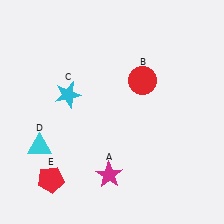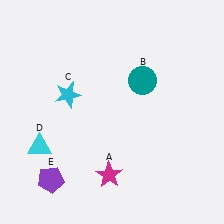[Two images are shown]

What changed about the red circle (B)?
In Image 1, B is red. In Image 2, it changed to teal.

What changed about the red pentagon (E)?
In Image 1, E is red. In Image 2, it changed to purple.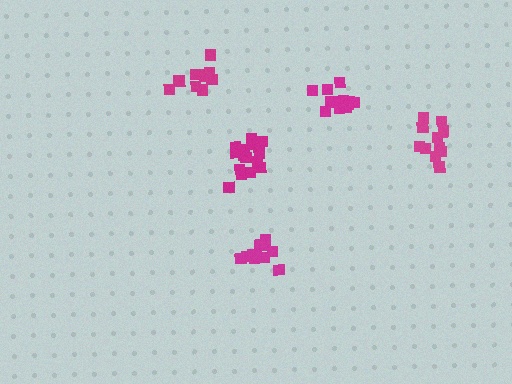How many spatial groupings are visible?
There are 5 spatial groupings.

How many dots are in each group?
Group 1: 16 dots, Group 2: 11 dots, Group 3: 10 dots, Group 4: 12 dots, Group 5: 12 dots (61 total).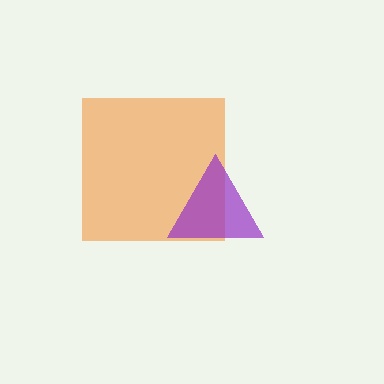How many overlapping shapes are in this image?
There are 2 overlapping shapes in the image.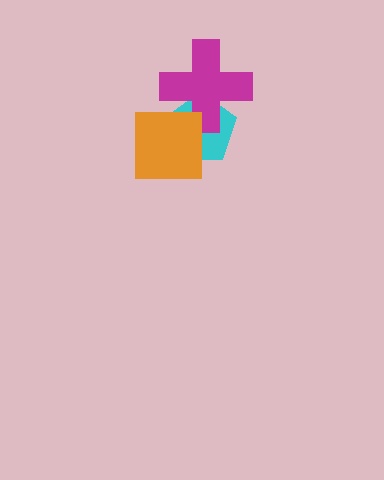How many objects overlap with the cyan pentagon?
2 objects overlap with the cyan pentagon.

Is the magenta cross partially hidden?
Yes, it is partially covered by another shape.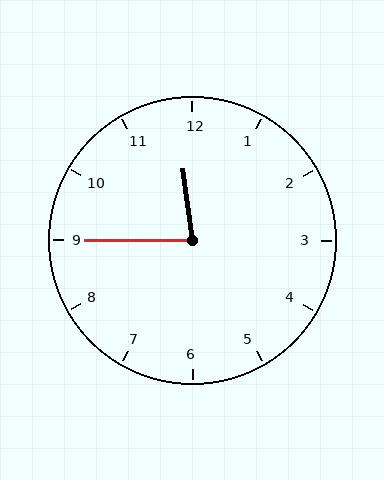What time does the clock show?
11:45.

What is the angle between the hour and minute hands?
Approximately 82 degrees.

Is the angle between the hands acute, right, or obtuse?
It is acute.